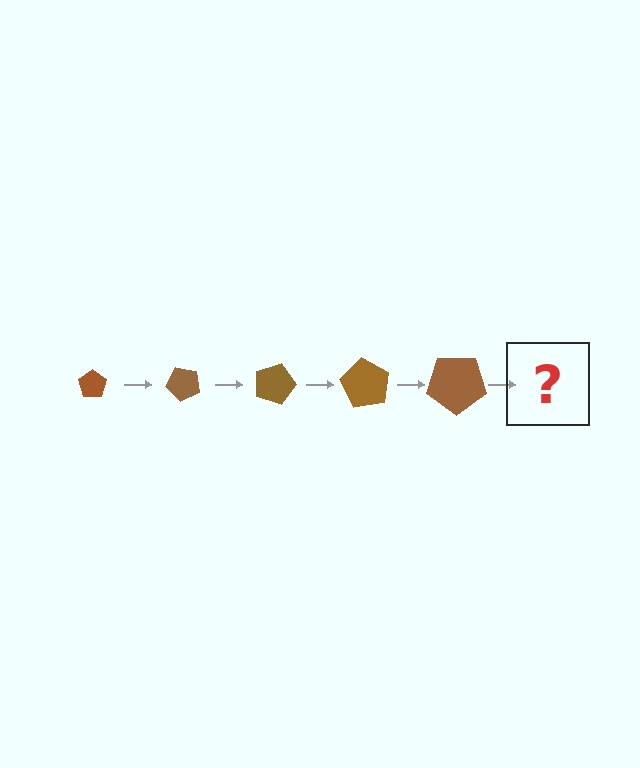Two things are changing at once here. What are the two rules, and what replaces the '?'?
The two rules are that the pentagon grows larger each step and it rotates 45 degrees each step. The '?' should be a pentagon, larger than the previous one and rotated 225 degrees from the start.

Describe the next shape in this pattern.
It should be a pentagon, larger than the previous one and rotated 225 degrees from the start.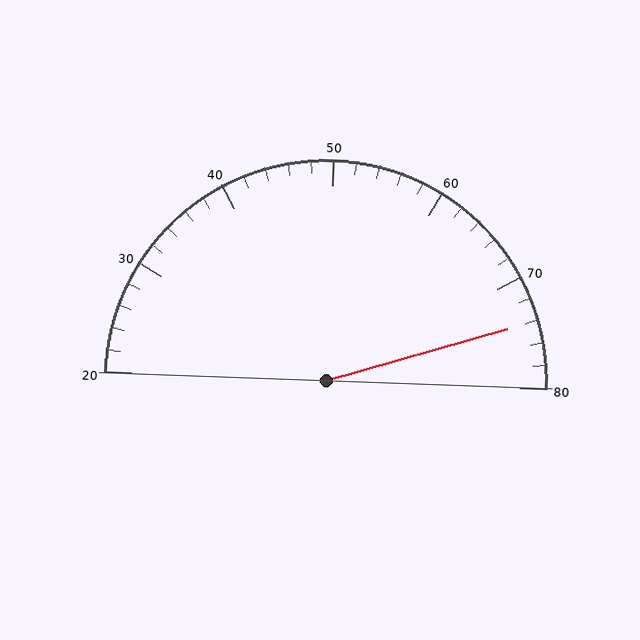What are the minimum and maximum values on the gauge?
The gauge ranges from 20 to 80.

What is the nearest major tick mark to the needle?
The nearest major tick mark is 70.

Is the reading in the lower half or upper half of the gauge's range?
The reading is in the upper half of the range (20 to 80).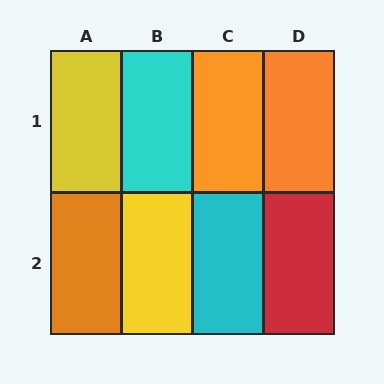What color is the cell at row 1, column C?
Orange.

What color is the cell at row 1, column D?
Orange.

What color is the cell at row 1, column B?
Cyan.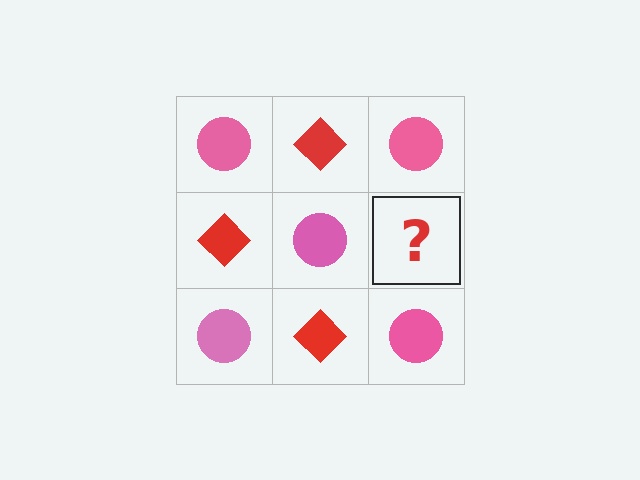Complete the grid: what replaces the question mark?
The question mark should be replaced with a red diamond.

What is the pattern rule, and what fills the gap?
The rule is that it alternates pink circle and red diamond in a checkerboard pattern. The gap should be filled with a red diamond.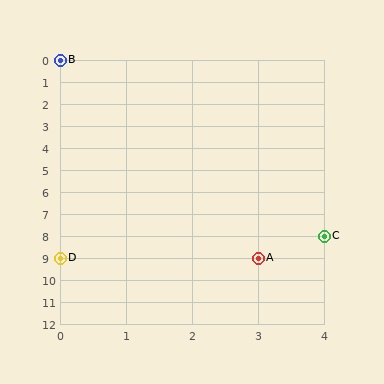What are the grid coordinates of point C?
Point C is at grid coordinates (4, 8).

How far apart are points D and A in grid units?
Points D and A are 3 columns apart.